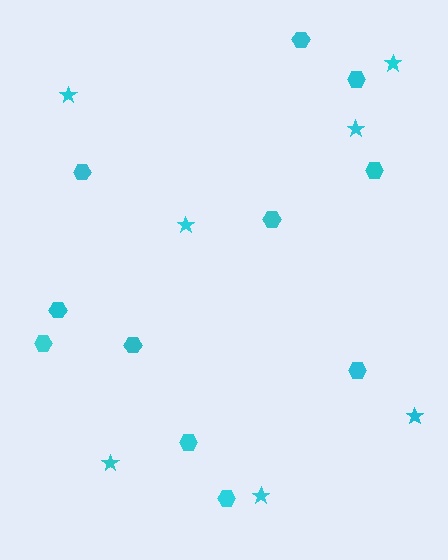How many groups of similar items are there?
There are 2 groups: one group of hexagons (11) and one group of stars (7).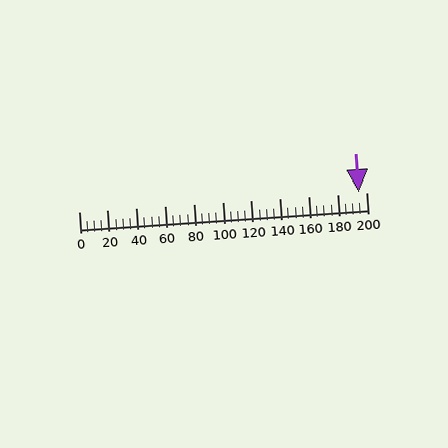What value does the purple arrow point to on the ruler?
The purple arrow points to approximately 195.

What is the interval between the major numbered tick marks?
The major tick marks are spaced 20 units apart.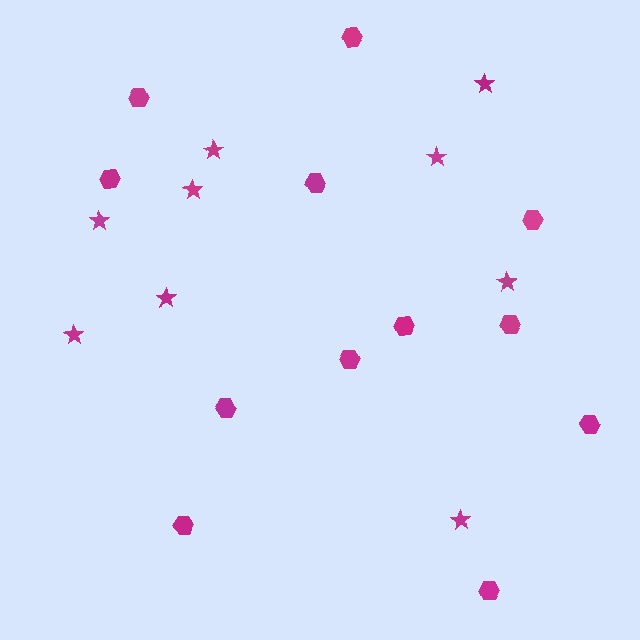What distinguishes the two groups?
There are 2 groups: one group of hexagons (12) and one group of stars (9).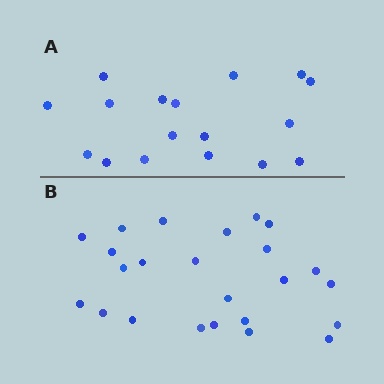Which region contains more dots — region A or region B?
Region B (the bottom region) has more dots.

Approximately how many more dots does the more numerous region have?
Region B has roughly 8 or so more dots than region A.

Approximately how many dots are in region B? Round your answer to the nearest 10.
About 20 dots. (The exact count is 24, which rounds to 20.)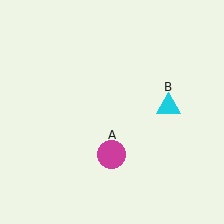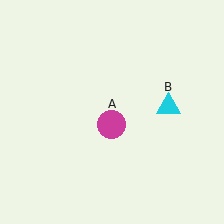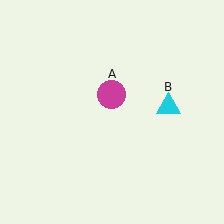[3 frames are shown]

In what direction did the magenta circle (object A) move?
The magenta circle (object A) moved up.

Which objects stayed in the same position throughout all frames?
Cyan triangle (object B) remained stationary.